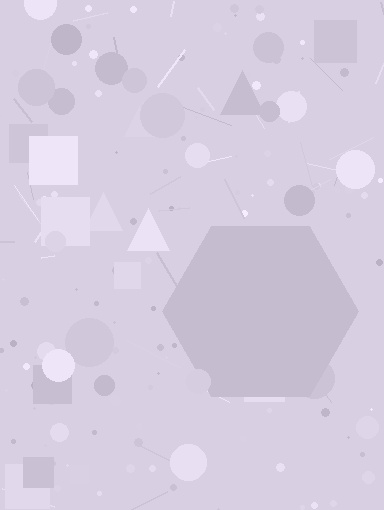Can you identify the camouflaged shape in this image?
The camouflaged shape is a hexagon.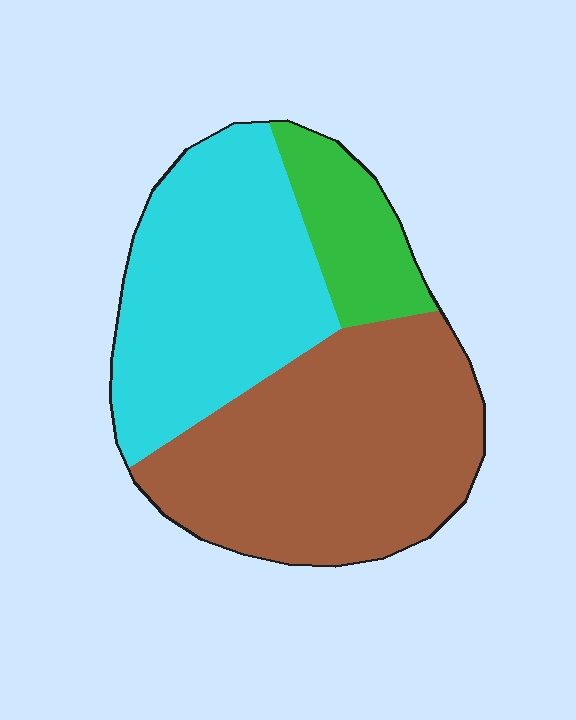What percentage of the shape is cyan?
Cyan covers 39% of the shape.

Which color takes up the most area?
Brown, at roughly 45%.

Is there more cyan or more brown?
Brown.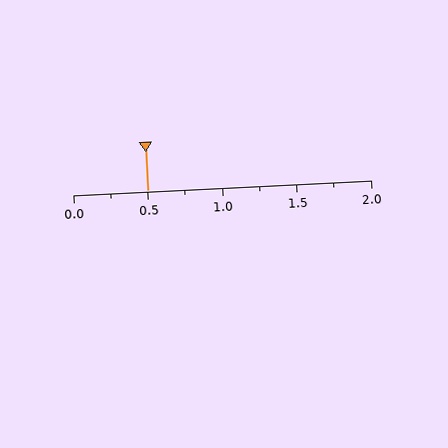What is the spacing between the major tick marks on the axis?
The major ticks are spaced 0.5 apart.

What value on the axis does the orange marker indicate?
The marker indicates approximately 0.5.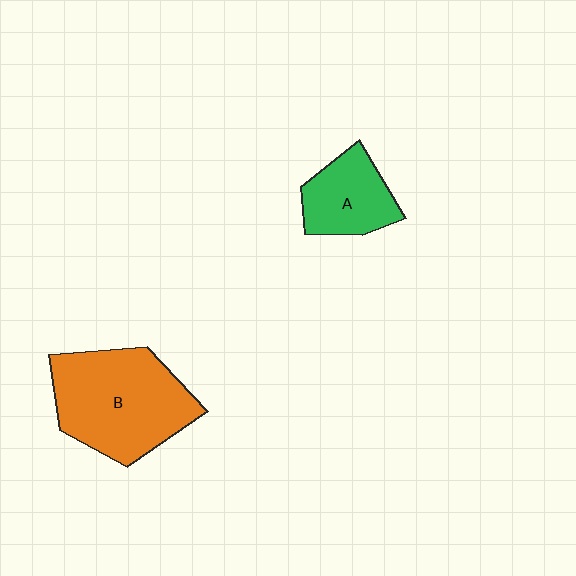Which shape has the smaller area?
Shape A (green).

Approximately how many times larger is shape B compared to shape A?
Approximately 2.0 times.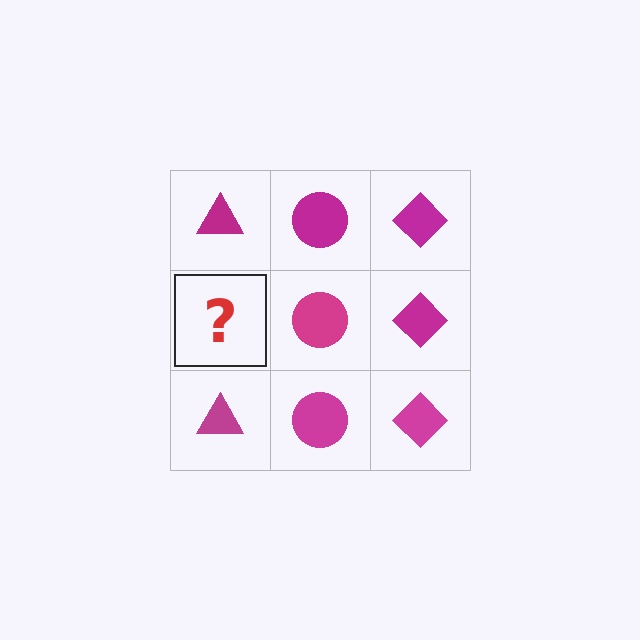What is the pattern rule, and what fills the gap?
The rule is that each column has a consistent shape. The gap should be filled with a magenta triangle.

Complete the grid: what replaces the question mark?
The question mark should be replaced with a magenta triangle.